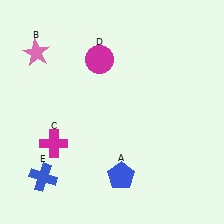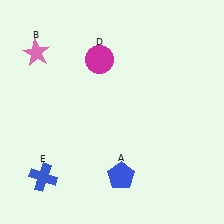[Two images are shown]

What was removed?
The magenta cross (C) was removed in Image 2.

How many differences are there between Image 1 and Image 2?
There is 1 difference between the two images.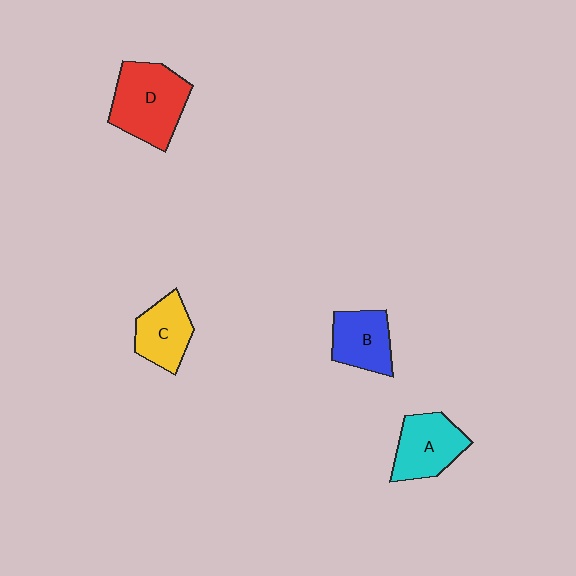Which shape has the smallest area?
Shape C (yellow).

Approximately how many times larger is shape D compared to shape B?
Approximately 1.5 times.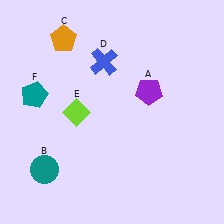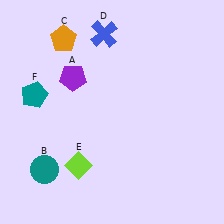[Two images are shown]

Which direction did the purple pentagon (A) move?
The purple pentagon (A) moved left.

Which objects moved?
The objects that moved are: the purple pentagon (A), the blue cross (D), the lime diamond (E).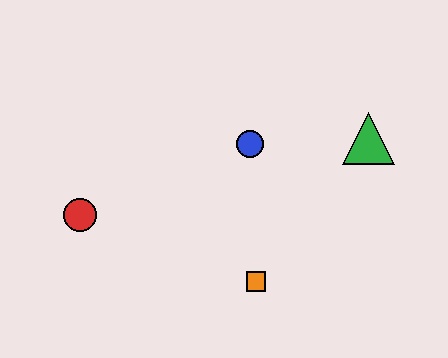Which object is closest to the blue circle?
The green triangle is closest to the blue circle.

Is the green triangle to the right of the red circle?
Yes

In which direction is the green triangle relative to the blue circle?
The green triangle is to the right of the blue circle.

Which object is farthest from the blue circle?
The red circle is farthest from the blue circle.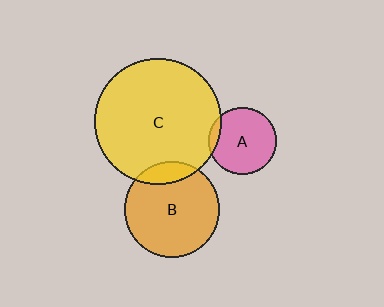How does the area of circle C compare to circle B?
Approximately 1.8 times.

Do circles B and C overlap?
Yes.